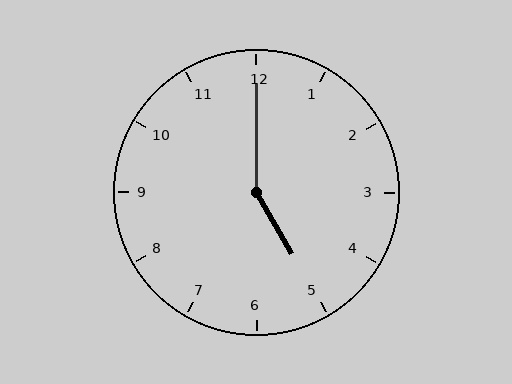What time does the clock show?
5:00.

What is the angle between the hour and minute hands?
Approximately 150 degrees.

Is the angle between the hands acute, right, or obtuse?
It is obtuse.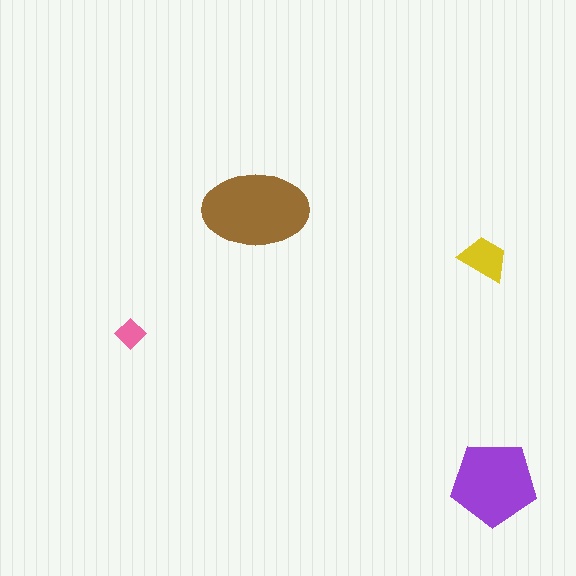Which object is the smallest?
The pink diamond.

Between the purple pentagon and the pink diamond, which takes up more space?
The purple pentagon.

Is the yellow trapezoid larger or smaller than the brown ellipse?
Smaller.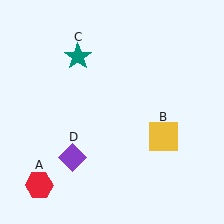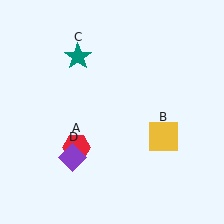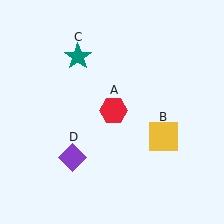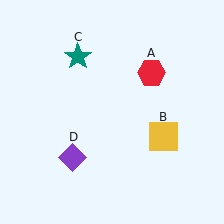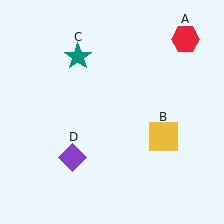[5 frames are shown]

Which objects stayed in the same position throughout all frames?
Yellow square (object B) and teal star (object C) and purple diamond (object D) remained stationary.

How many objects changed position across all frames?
1 object changed position: red hexagon (object A).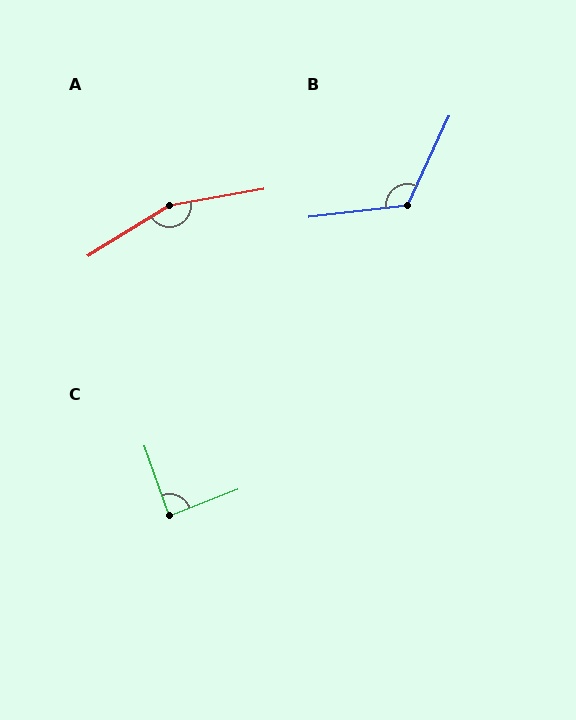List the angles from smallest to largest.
C (88°), B (121°), A (158°).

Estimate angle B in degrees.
Approximately 121 degrees.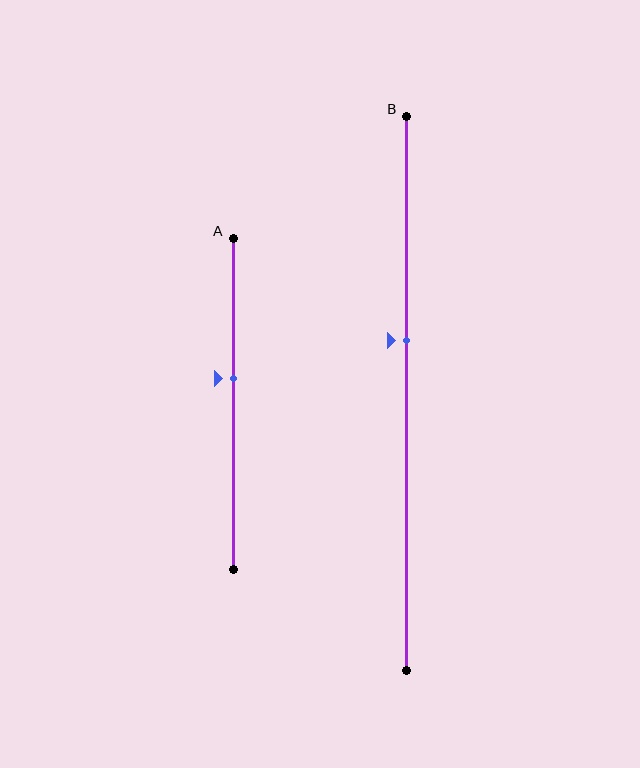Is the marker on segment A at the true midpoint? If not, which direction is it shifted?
No, the marker on segment A is shifted upward by about 8% of the segment length.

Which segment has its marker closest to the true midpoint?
Segment A has its marker closest to the true midpoint.